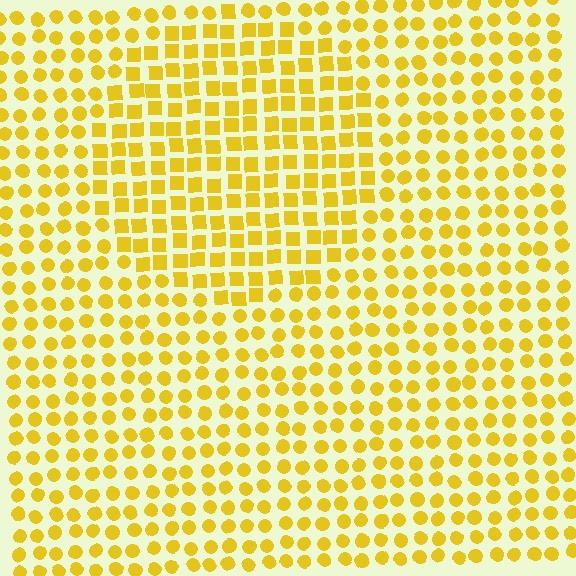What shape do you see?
I see a circle.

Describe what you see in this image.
The image is filled with small yellow elements arranged in a uniform grid. A circle-shaped region contains squares, while the surrounding area contains circles. The boundary is defined purely by the change in element shape.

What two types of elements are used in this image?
The image uses squares inside the circle region and circles outside it.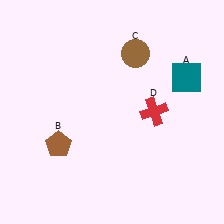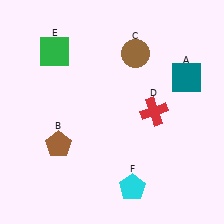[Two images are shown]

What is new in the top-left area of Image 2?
A green square (E) was added in the top-left area of Image 2.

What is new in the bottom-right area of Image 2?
A cyan pentagon (F) was added in the bottom-right area of Image 2.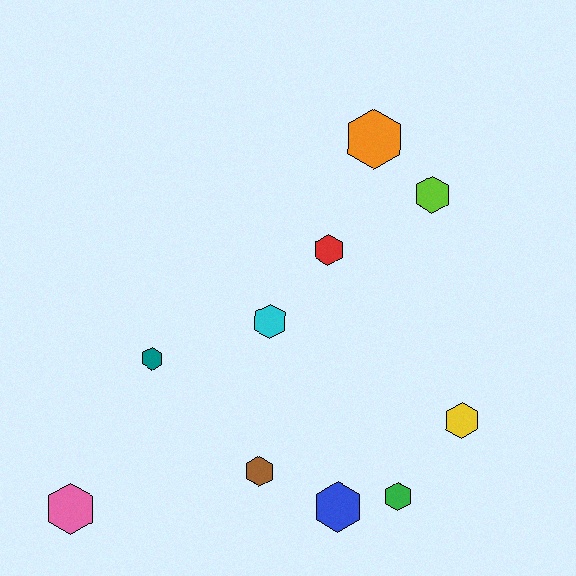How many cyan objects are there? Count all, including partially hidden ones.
There is 1 cyan object.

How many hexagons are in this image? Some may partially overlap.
There are 10 hexagons.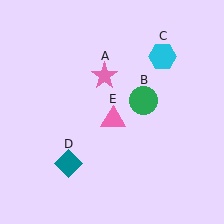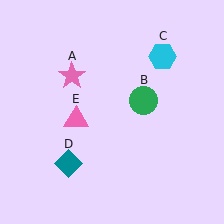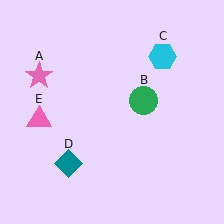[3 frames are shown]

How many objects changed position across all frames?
2 objects changed position: pink star (object A), pink triangle (object E).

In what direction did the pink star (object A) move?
The pink star (object A) moved left.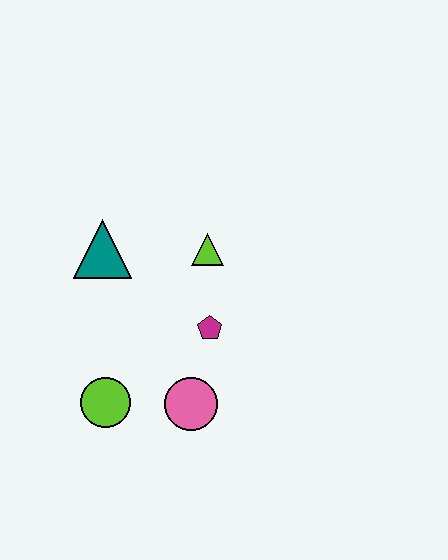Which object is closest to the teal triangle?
The lime triangle is closest to the teal triangle.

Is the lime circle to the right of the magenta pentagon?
No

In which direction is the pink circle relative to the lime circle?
The pink circle is to the right of the lime circle.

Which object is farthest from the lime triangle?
The lime circle is farthest from the lime triangle.